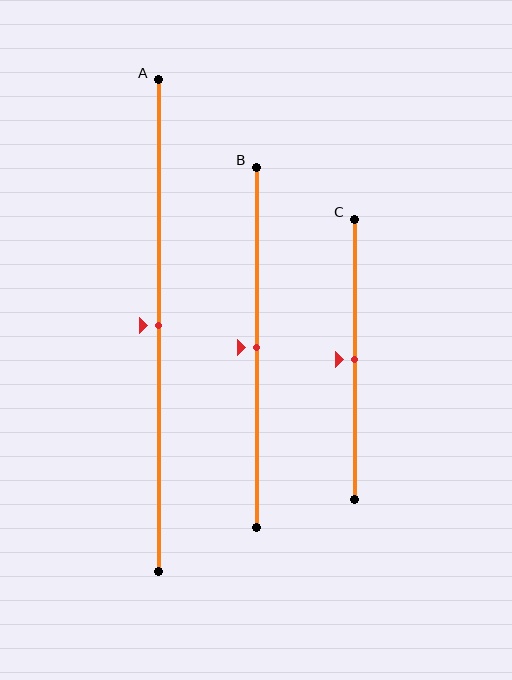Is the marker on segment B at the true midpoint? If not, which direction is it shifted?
Yes, the marker on segment B is at the true midpoint.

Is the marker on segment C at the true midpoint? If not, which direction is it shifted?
Yes, the marker on segment C is at the true midpoint.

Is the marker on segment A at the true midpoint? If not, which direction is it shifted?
Yes, the marker on segment A is at the true midpoint.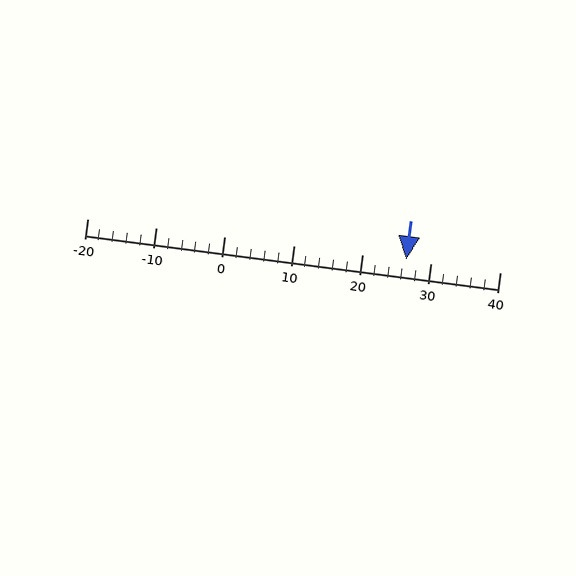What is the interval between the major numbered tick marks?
The major tick marks are spaced 10 units apart.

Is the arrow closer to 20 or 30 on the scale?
The arrow is closer to 30.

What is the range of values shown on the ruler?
The ruler shows values from -20 to 40.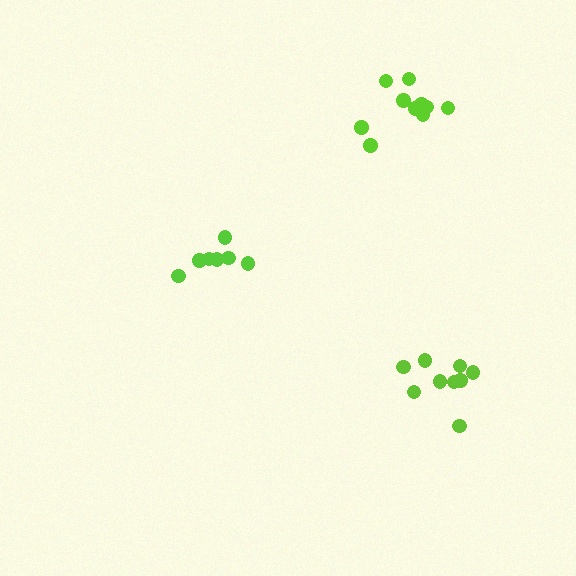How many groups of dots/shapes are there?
There are 3 groups.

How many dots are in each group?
Group 1: 10 dots, Group 2: 9 dots, Group 3: 7 dots (26 total).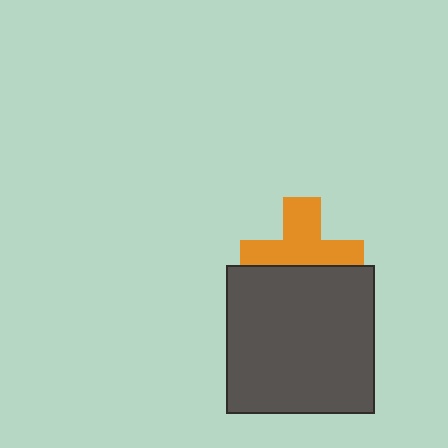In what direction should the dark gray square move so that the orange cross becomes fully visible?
The dark gray square should move down. That is the shortest direction to clear the overlap and leave the orange cross fully visible.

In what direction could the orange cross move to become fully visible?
The orange cross could move up. That would shift it out from behind the dark gray square entirely.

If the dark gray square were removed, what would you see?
You would see the complete orange cross.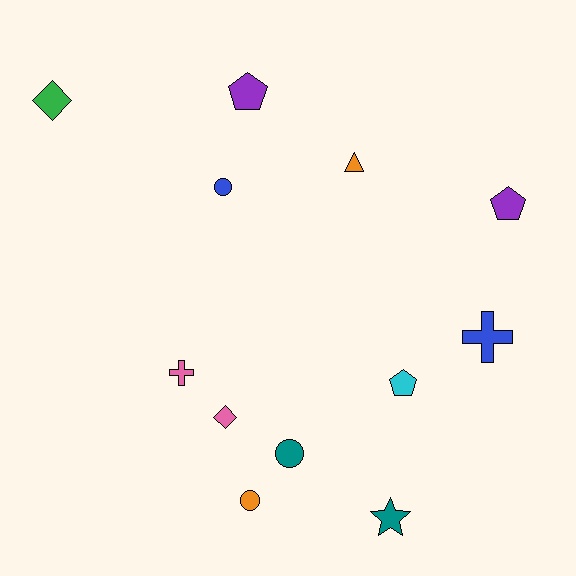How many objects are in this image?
There are 12 objects.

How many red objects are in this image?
There are no red objects.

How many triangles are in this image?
There is 1 triangle.